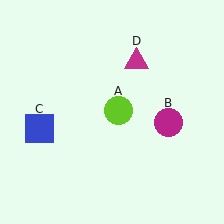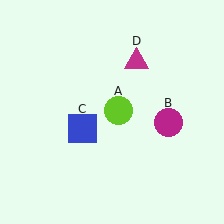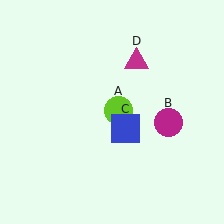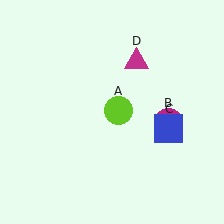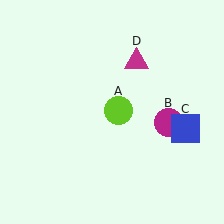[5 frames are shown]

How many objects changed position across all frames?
1 object changed position: blue square (object C).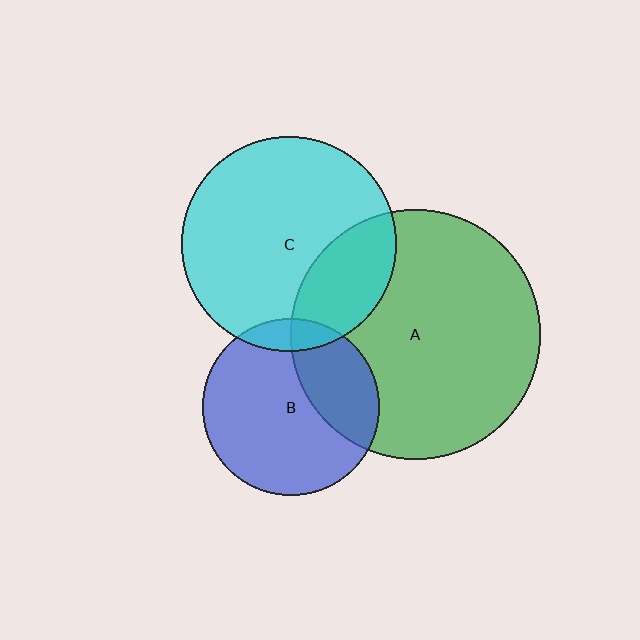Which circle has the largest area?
Circle A (green).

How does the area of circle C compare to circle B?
Approximately 1.5 times.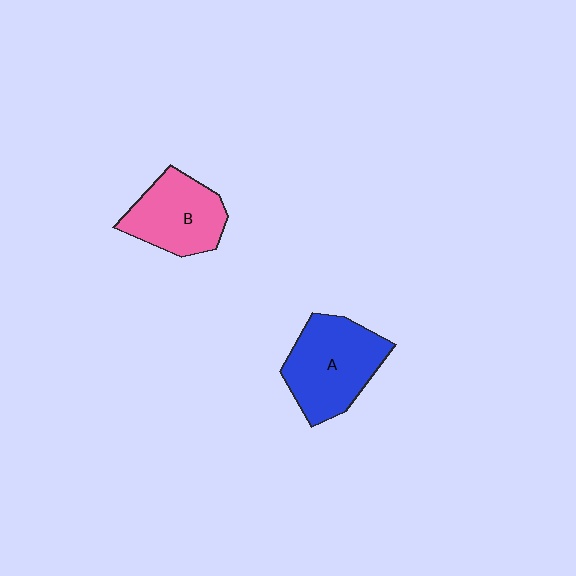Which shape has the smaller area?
Shape B (pink).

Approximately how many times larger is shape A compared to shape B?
Approximately 1.2 times.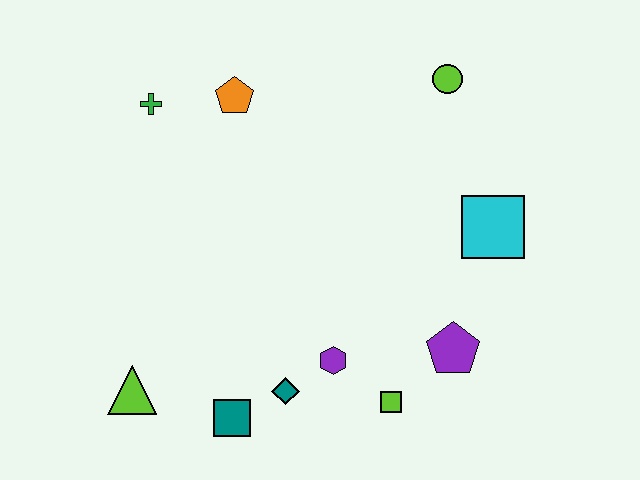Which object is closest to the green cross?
The orange pentagon is closest to the green cross.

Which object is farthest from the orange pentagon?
The lime square is farthest from the orange pentagon.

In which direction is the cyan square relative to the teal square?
The cyan square is to the right of the teal square.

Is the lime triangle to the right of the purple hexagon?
No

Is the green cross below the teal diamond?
No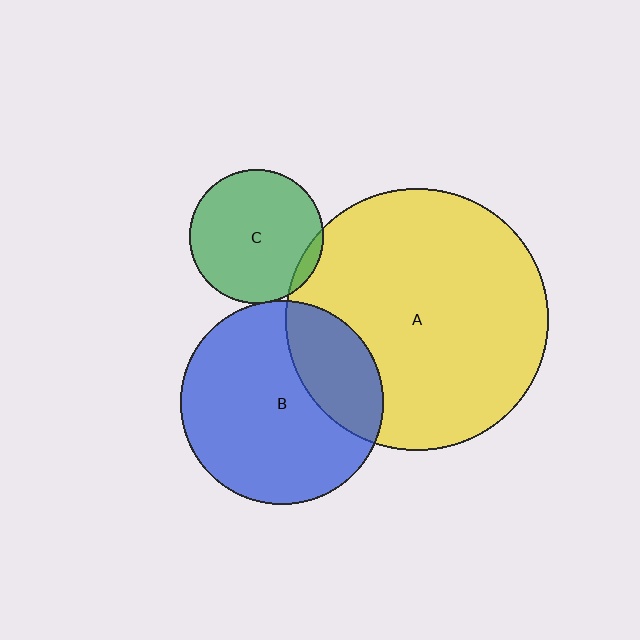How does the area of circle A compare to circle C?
Approximately 3.9 times.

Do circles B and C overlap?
Yes.